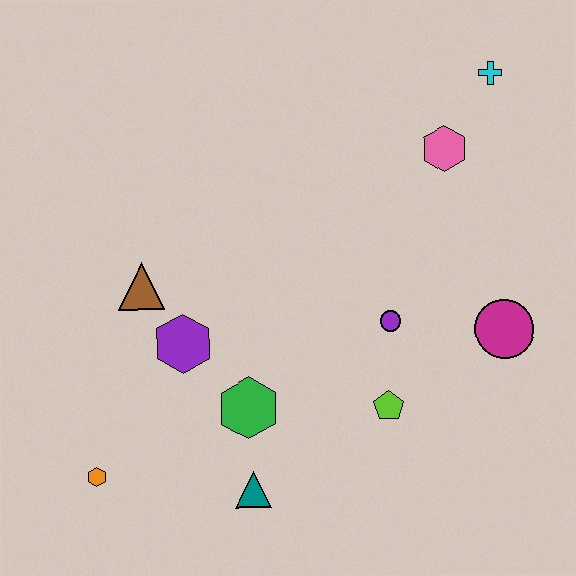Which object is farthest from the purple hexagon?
The cyan cross is farthest from the purple hexagon.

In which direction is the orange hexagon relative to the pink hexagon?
The orange hexagon is to the left of the pink hexagon.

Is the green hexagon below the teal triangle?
No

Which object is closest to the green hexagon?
The teal triangle is closest to the green hexagon.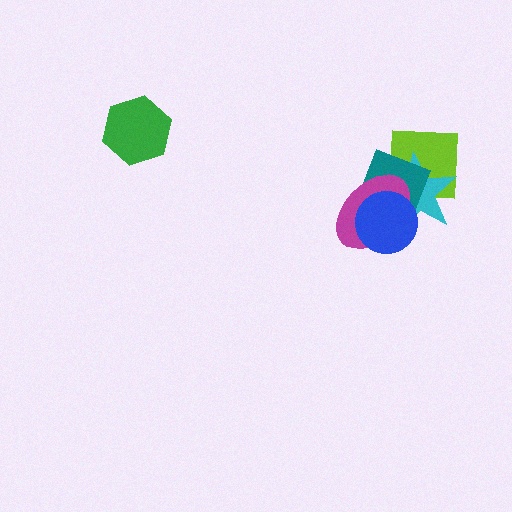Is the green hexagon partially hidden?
No, no other shape covers it.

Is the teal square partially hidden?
Yes, it is partially covered by another shape.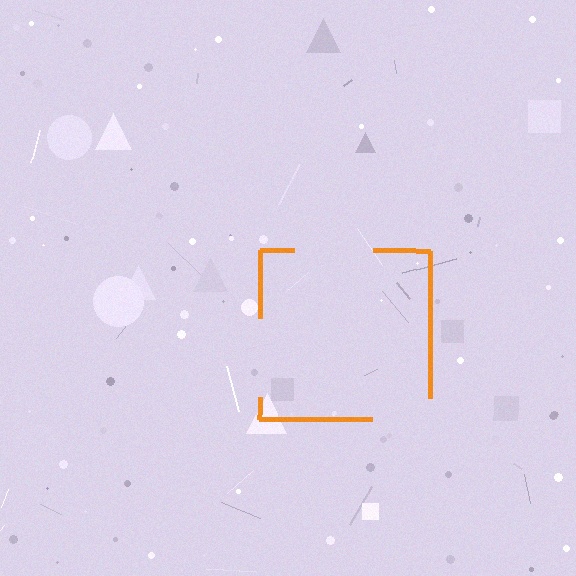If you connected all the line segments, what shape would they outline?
They would outline a square.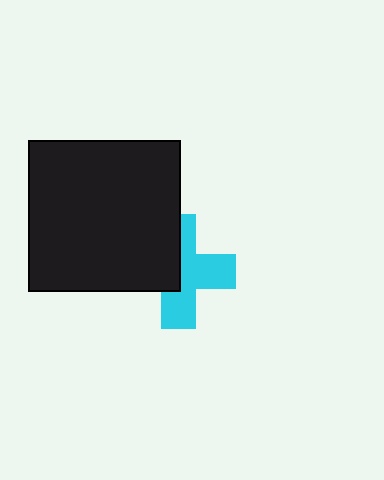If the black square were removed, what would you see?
You would see the complete cyan cross.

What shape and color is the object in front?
The object in front is a black square.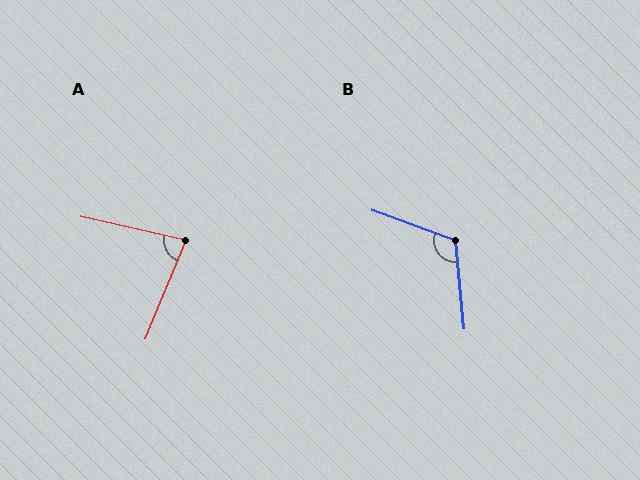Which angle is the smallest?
A, at approximately 80 degrees.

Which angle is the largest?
B, at approximately 115 degrees.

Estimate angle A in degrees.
Approximately 80 degrees.